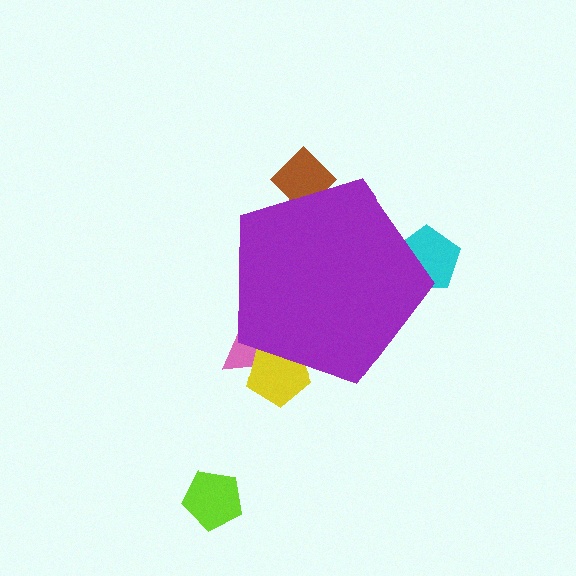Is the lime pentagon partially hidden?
No, the lime pentagon is fully visible.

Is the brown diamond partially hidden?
Yes, the brown diamond is partially hidden behind the purple pentagon.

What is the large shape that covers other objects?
A purple pentagon.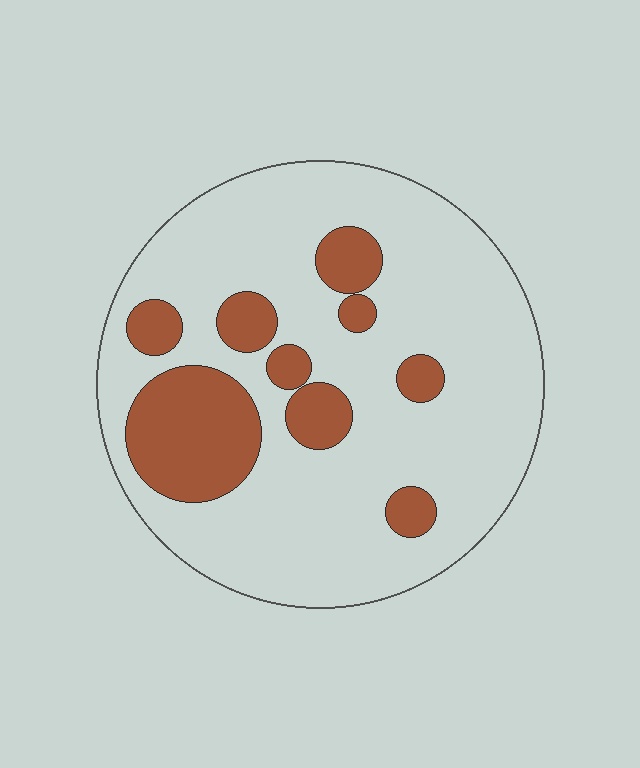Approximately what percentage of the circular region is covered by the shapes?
Approximately 20%.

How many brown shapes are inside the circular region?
9.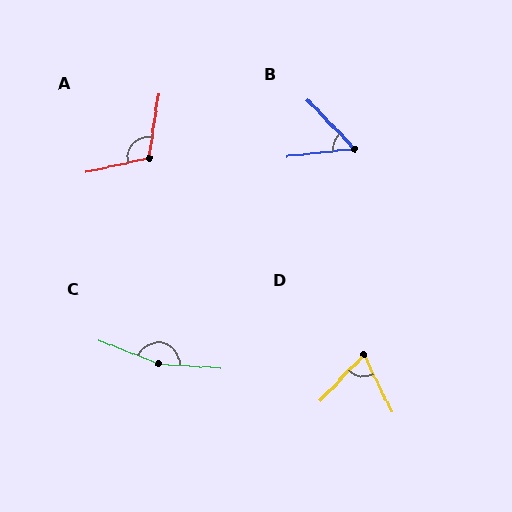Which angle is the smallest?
B, at approximately 52 degrees.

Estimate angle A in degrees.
Approximately 111 degrees.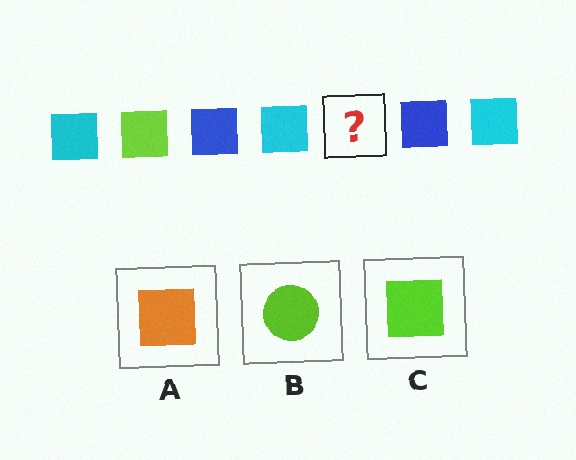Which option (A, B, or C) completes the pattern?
C.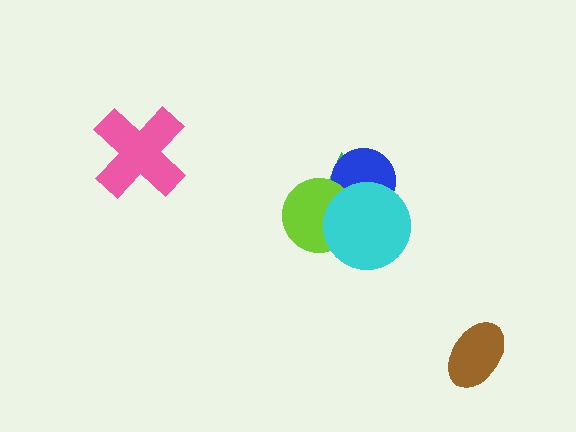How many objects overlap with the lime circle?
3 objects overlap with the lime circle.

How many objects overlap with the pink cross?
0 objects overlap with the pink cross.